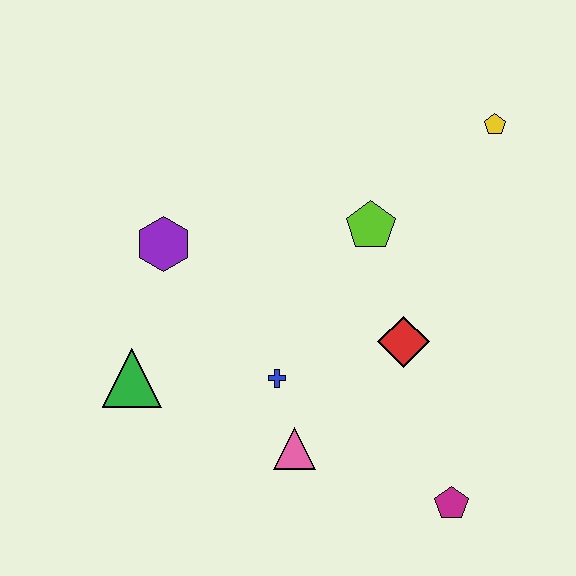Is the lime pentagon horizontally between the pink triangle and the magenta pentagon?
Yes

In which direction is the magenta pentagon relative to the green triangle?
The magenta pentagon is to the right of the green triangle.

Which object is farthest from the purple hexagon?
The magenta pentagon is farthest from the purple hexagon.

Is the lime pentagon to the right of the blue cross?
Yes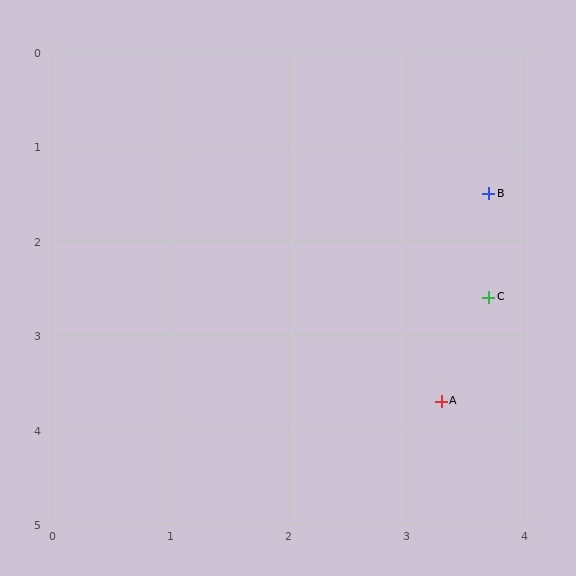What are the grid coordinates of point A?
Point A is at approximately (3.3, 3.7).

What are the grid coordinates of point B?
Point B is at approximately (3.7, 1.5).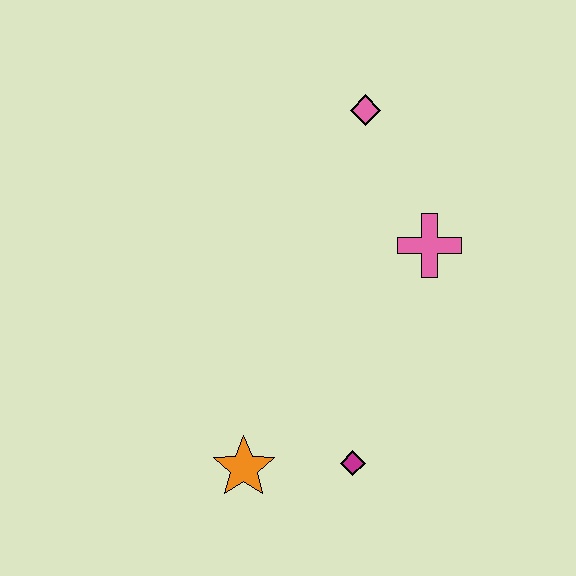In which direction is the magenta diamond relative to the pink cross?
The magenta diamond is below the pink cross.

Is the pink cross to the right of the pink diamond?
Yes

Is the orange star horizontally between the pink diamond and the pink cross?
No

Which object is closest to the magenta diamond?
The orange star is closest to the magenta diamond.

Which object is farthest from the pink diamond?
The orange star is farthest from the pink diamond.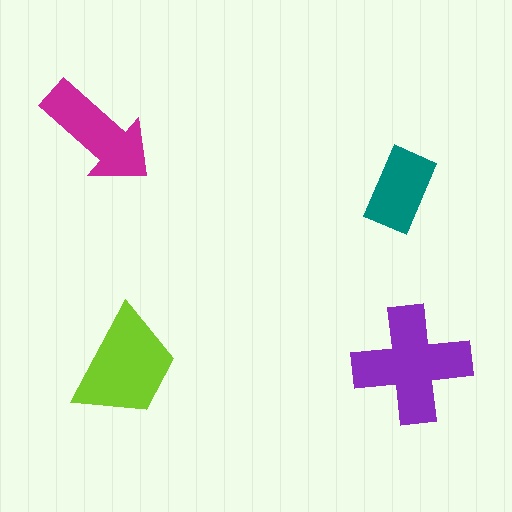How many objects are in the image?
There are 4 objects in the image.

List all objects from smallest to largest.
The teal rectangle, the magenta arrow, the lime trapezoid, the purple cross.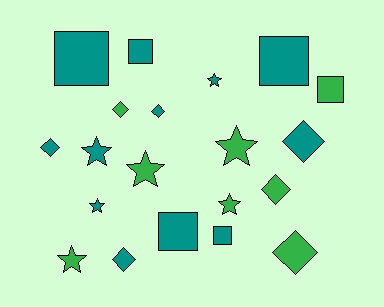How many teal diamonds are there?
There are 4 teal diamonds.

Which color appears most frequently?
Teal, with 12 objects.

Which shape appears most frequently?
Diamond, with 7 objects.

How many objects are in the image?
There are 20 objects.